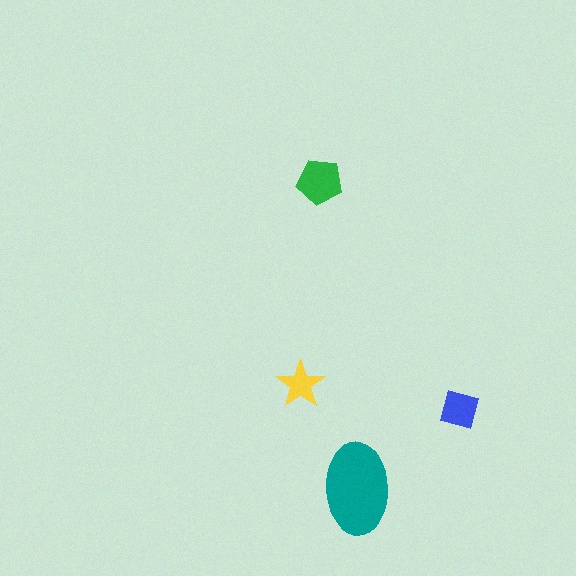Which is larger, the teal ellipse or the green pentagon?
The teal ellipse.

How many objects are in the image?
There are 4 objects in the image.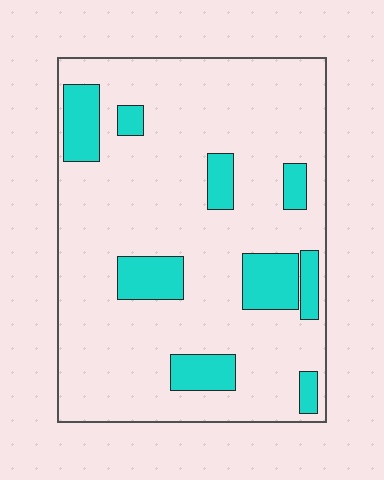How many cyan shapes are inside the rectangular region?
9.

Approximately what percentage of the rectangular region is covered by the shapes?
Approximately 15%.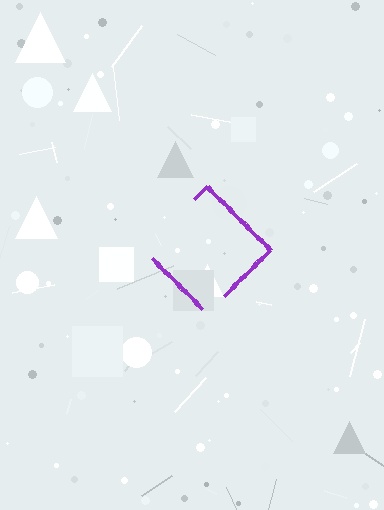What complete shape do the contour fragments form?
The contour fragments form a diamond.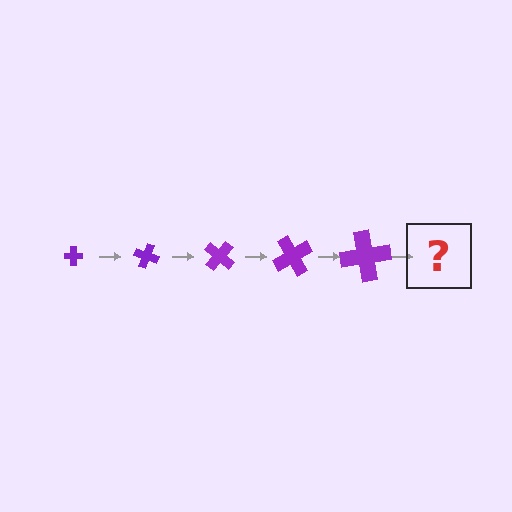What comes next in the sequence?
The next element should be a cross, larger than the previous one and rotated 100 degrees from the start.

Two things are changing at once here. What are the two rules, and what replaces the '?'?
The two rules are that the cross grows larger each step and it rotates 20 degrees each step. The '?' should be a cross, larger than the previous one and rotated 100 degrees from the start.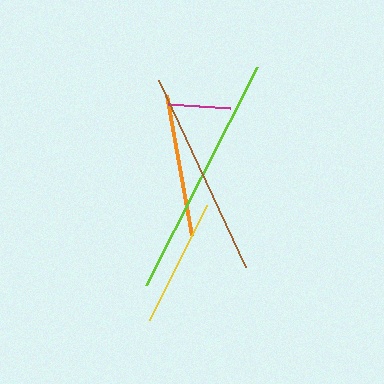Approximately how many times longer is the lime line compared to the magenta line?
The lime line is approximately 3.9 times the length of the magenta line.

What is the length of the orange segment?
The orange segment is approximately 142 pixels long.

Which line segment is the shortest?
The magenta line is the shortest at approximately 62 pixels.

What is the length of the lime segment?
The lime segment is approximately 244 pixels long.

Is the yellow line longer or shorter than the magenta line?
The yellow line is longer than the magenta line.